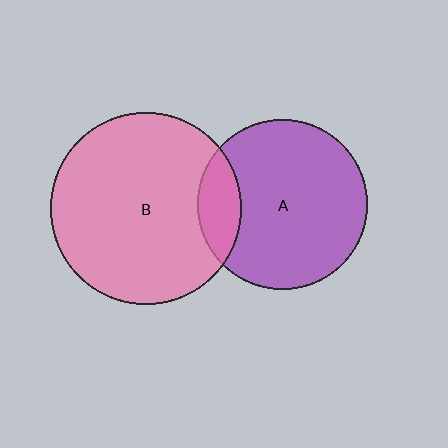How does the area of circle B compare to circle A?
Approximately 1.3 times.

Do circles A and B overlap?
Yes.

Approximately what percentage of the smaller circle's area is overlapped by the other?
Approximately 15%.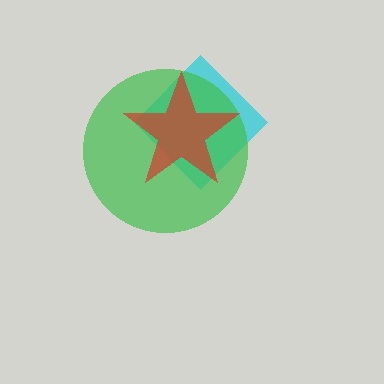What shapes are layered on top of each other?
The layered shapes are: a cyan diamond, a green circle, a red star.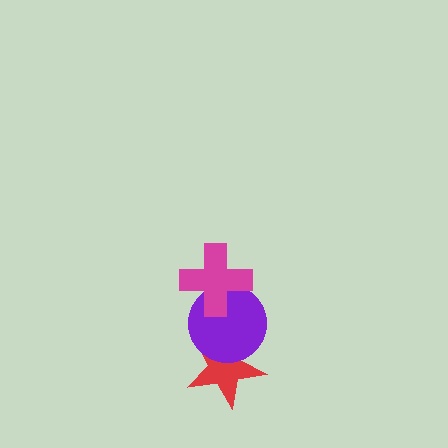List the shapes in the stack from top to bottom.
From top to bottom: the magenta cross, the purple circle, the red star.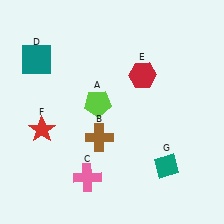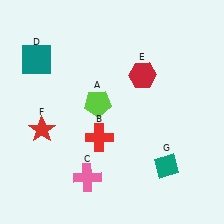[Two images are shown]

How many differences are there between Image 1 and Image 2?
There is 1 difference between the two images.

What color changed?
The cross (B) changed from brown in Image 1 to red in Image 2.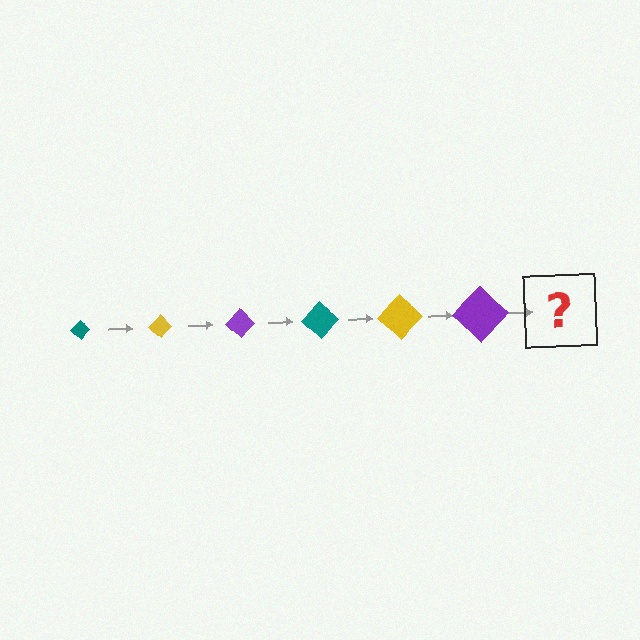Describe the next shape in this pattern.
It should be a teal diamond, larger than the previous one.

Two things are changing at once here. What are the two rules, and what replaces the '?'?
The two rules are that the diamond grows larger each step and the color cycles through teal, yellow, and purple. The '?' should be a teal diamond, larger than the previous one.